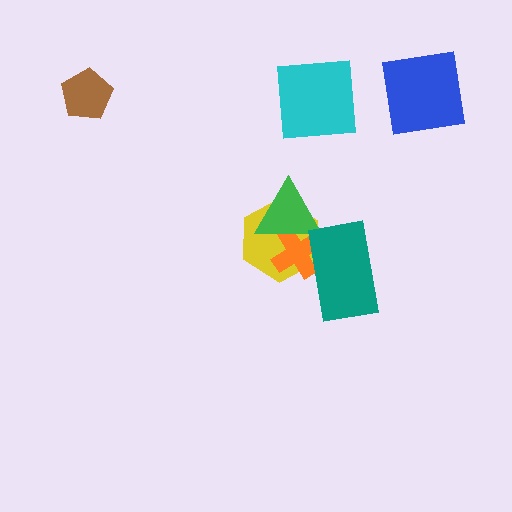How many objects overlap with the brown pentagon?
0 objects overlap with the brown pentagon.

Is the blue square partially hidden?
No, no other shape covers it.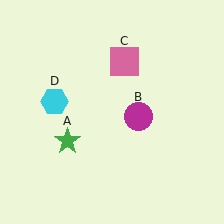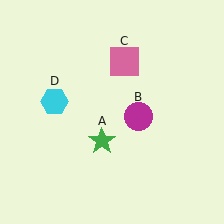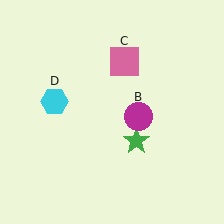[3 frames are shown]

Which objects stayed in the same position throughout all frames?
Magenta circle (object B) and pink square (object C) and cyan hexagon (object D) remained stationary.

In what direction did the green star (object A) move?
The green star (object A) moved right.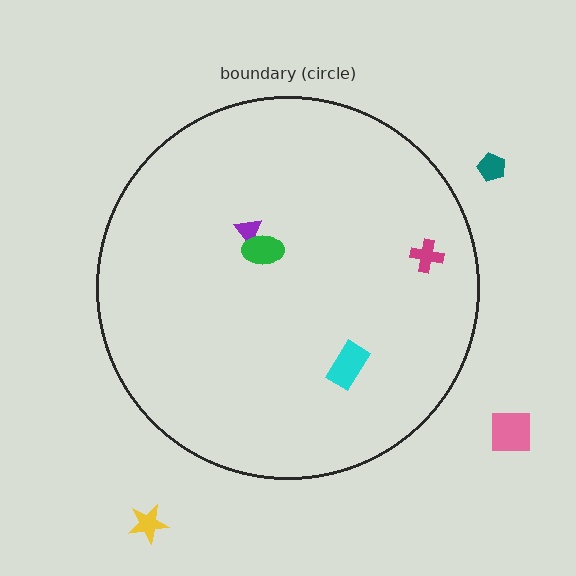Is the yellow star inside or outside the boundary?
Outside.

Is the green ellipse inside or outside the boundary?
Inside.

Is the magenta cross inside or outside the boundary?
Inside.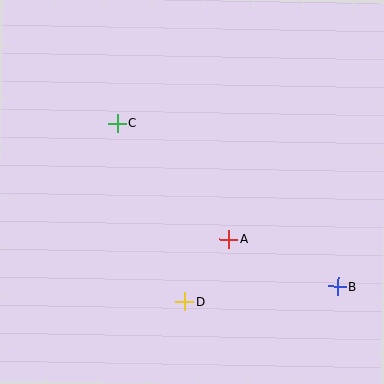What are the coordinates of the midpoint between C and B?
The midpoint between C and B is at (228, 205).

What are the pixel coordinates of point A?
Point A is at (229, 239).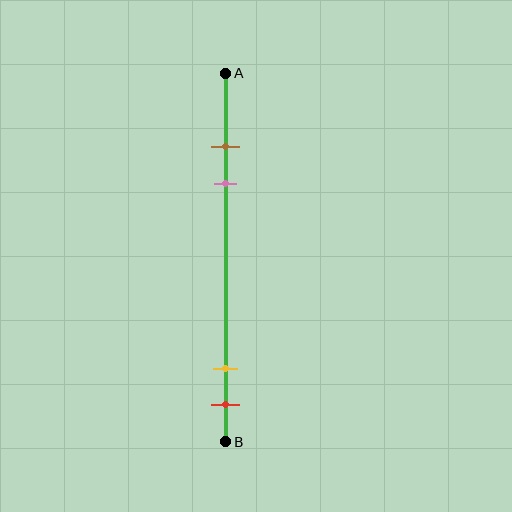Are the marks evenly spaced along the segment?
No, the marks are not evenly spaced.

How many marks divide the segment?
There are 4 marks dividing the segment.